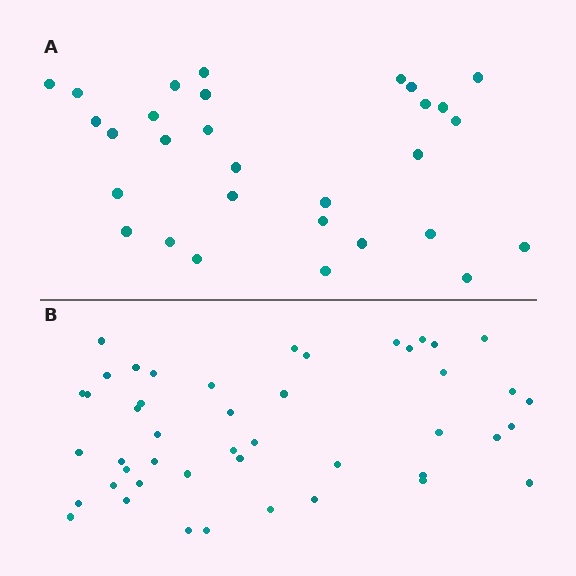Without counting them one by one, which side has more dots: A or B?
Region B (the bottom region) has more dots.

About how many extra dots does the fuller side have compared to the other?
Region B has approximately 15 more dots than region A.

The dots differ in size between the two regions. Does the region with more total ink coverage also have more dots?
No. Region A has more total ink coverage because its dots are larger, but region B actually contains more individual dots. Total area can be misleading — the number of items is what matters here.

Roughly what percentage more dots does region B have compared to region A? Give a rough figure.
About 55% more.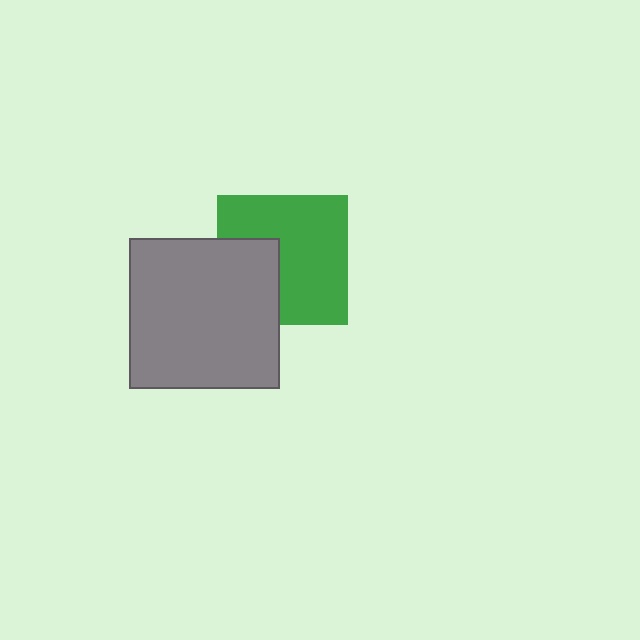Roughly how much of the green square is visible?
Most of it is visible (roughly 68%).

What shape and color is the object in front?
The object in front is a gray square.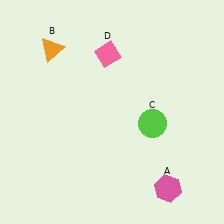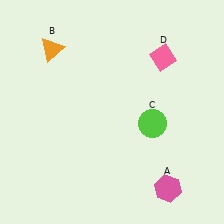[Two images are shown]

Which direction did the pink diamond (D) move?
The pink diamond (D) moved right.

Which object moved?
The pink diamond (D) moved right.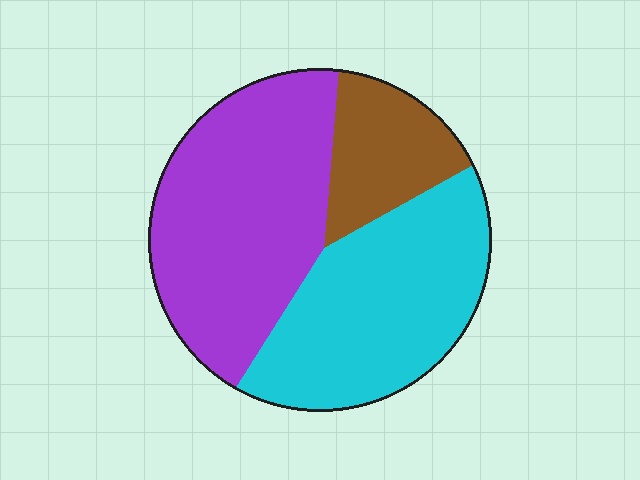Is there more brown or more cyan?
Cyan.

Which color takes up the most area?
Purple, at roughly 45%.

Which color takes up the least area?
Brown, at roughly 15%.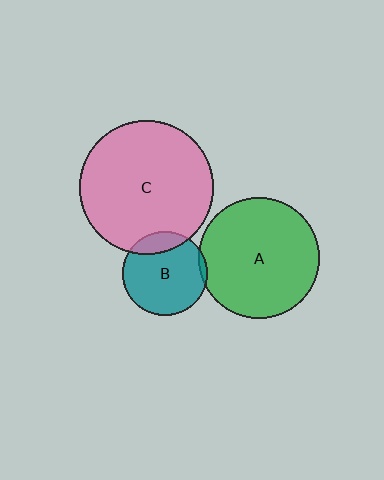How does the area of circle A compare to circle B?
Approximately 2.1 times.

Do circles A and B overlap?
Yes.